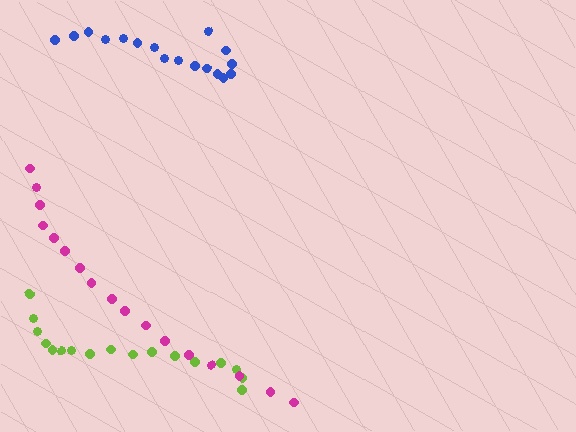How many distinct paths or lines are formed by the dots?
There are 3 distinct paths.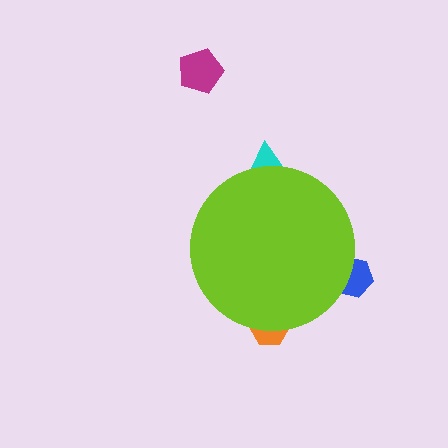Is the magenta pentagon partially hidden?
No, the magenta pentagon is fully visible.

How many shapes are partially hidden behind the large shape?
3 shapes are partially hidden.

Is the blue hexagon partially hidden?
Yes, the blue hexagon is partially hidden behind the lime circle.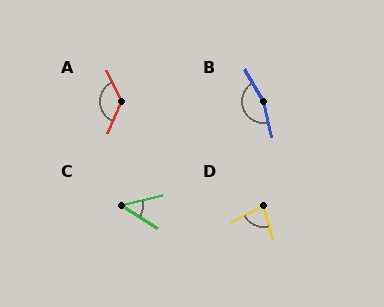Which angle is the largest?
B, at approximately 164 degrees.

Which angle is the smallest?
C, at approximately 46 degrees.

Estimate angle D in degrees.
Approximately 76 degrees.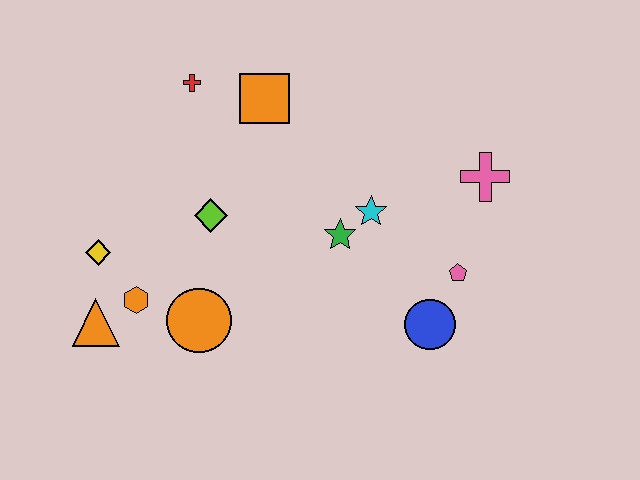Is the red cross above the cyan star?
Yes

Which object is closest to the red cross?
The orange square is closest to the red cross.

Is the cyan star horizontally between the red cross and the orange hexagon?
No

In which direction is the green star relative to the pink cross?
The green star is to the left of the pink cross.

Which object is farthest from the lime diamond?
The pink cross is farthest from the lime diamond.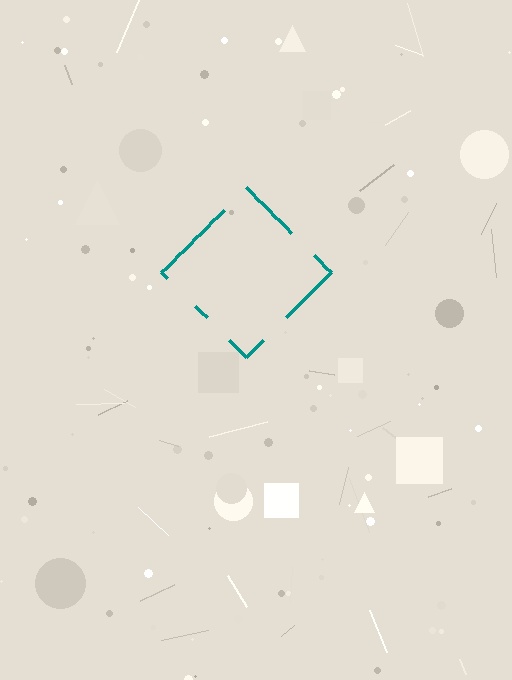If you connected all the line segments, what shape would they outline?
They would outline a diamond.